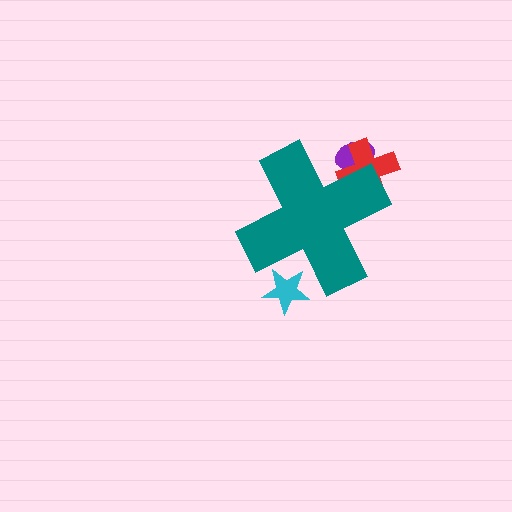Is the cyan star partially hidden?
Yes, the cyan star is partially hidden behind the teal cross.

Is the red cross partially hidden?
Yes, the red cross is partially hidden behind the teal cross.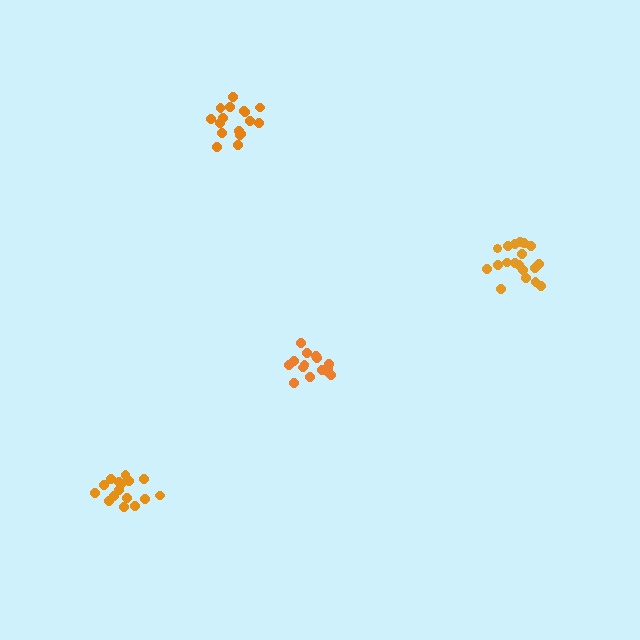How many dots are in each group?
Group 1: 16 dots, Group 2: 15 dots, Group 3: 19 dots, Group 4: 17 dots (67 total).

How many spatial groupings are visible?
There are 4 spatial groupings.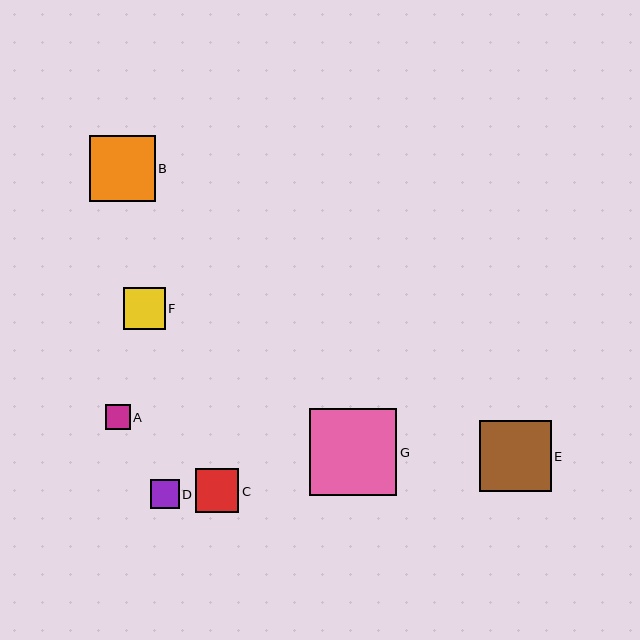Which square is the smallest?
Square A is the smallest with a size of approximately 25 pixels.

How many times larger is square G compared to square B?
Square G is approximately 1.3 times the size of square B.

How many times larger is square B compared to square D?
Square B is approximately 2.3 times the size of square D.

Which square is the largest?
Square G is the largest with a size of approximately 87 pixels.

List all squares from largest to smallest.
From largest to smallest: G, E, B, C, F, D, A.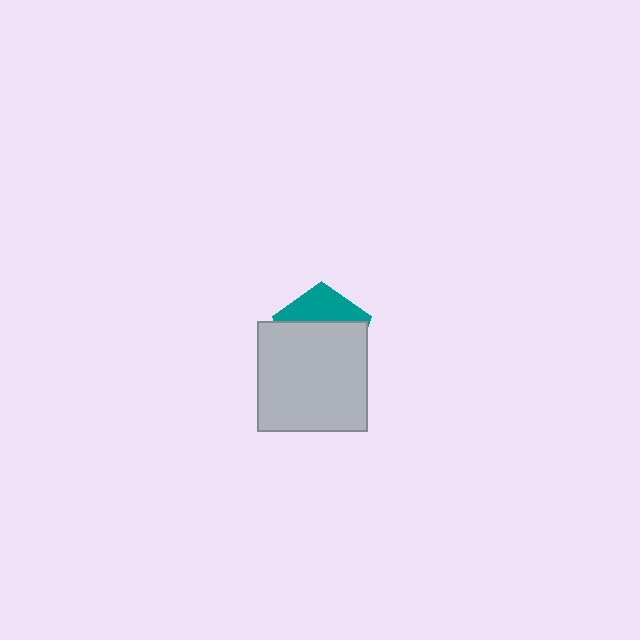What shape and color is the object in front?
The object in front is a light gray square.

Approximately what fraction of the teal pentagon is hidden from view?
Roughly 65% of the teal pentagon is hidden behind the light gray square.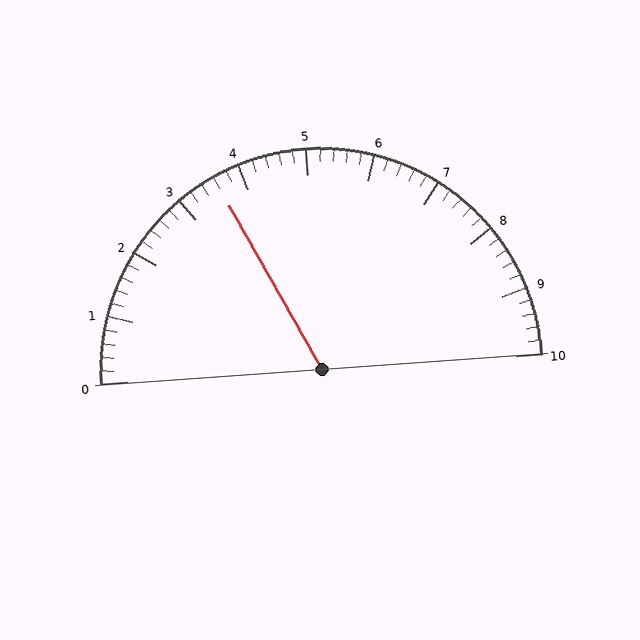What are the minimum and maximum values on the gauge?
The gauge ranges from 0 to 10.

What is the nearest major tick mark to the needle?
The nearest major tick mark is 4.